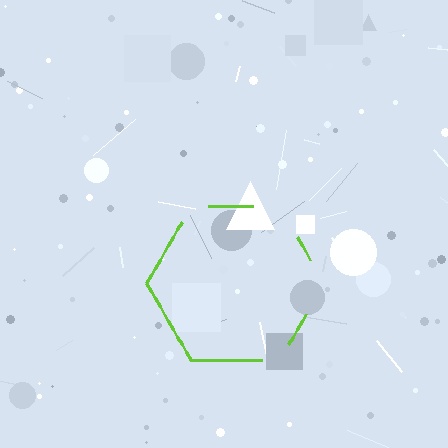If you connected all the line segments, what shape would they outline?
They would outline a hexagon.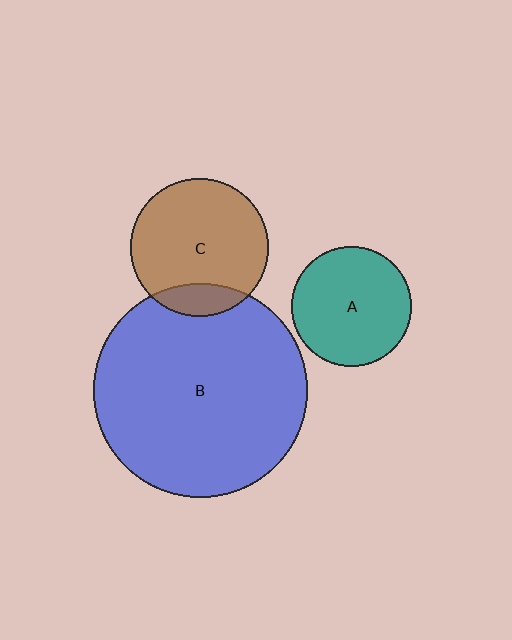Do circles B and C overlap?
Yes.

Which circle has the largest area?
Circle B (blue).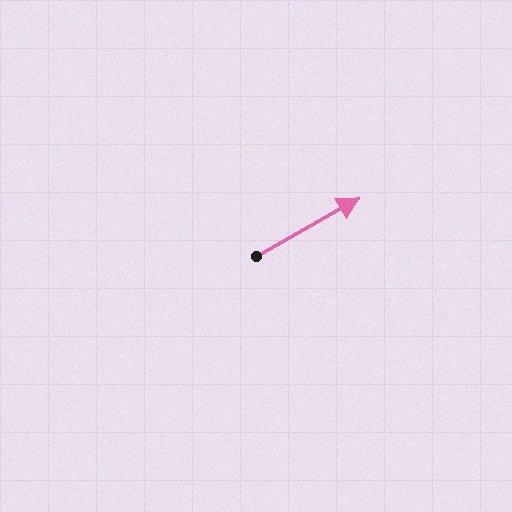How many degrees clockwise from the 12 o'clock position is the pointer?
Approximately 61 degrees.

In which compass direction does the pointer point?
Northeast.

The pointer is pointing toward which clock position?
Roughly 2 o'clock.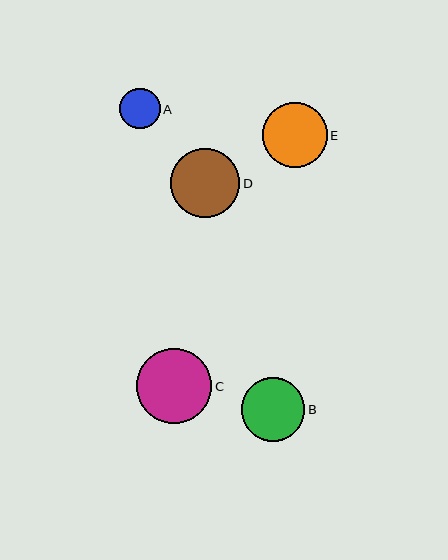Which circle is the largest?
Circle C is the largest with a size of approximately 75 pixels.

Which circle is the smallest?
Circle A is the smallest with a size of approximately 40 pixels.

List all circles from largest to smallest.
From largest to smallest: C, D, E, B, A.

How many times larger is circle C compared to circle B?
Circle C is approximately 1.2 times the size of circle B.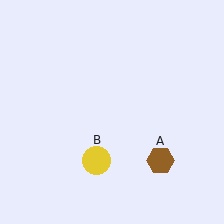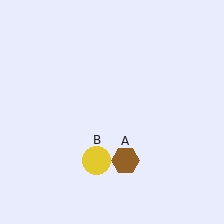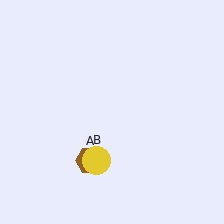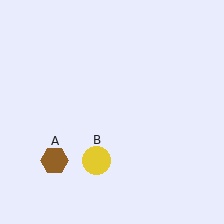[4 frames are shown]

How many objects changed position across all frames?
1 object changed position: brown hexagon (object A).